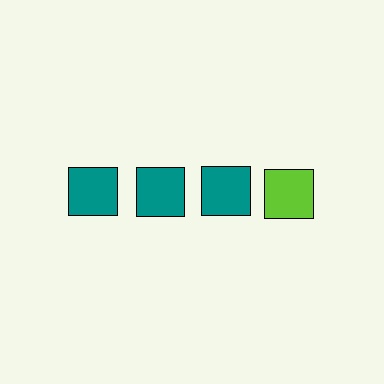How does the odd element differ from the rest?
It has a different color: lime instead of teal.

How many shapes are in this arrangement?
There are 4 shapes arranged in a grid pattern.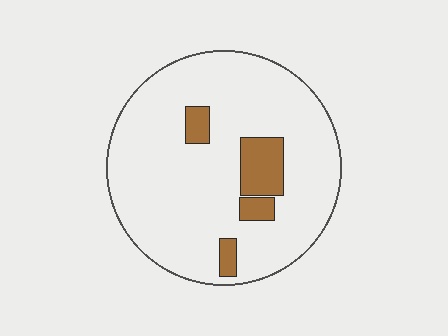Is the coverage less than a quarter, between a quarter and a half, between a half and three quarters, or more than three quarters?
Less than a quarter.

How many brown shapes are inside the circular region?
4.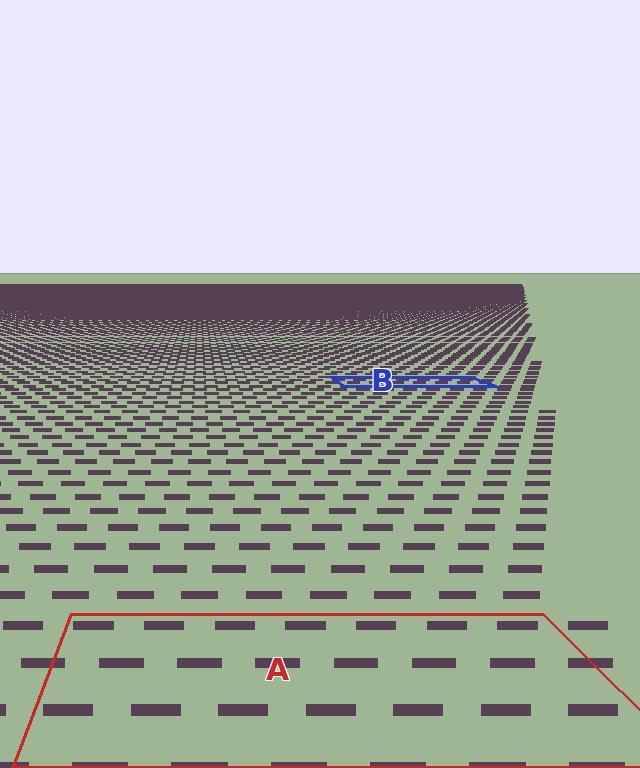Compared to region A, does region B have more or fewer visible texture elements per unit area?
Region B has more texture elements per unit area — they are packed more densely because it is farther away.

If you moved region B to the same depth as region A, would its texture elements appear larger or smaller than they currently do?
They would appear larger. At a closer depth, the same texture elements are projected at a bigger on-screen size.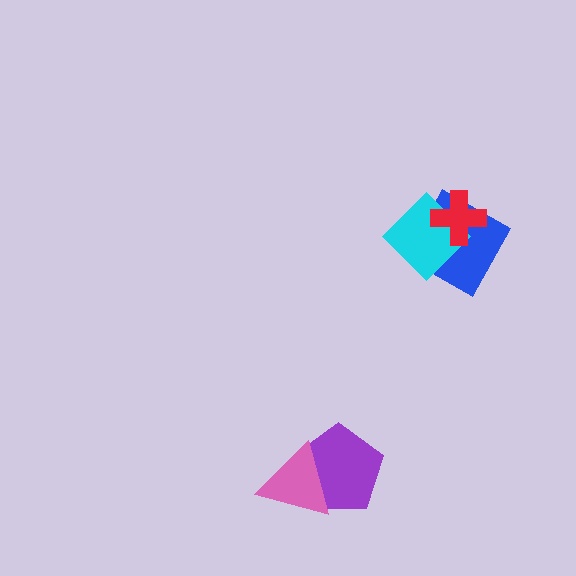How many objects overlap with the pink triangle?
1 object overlaps with the pink triangle.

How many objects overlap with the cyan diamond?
2 objects overlap with the cyan diamond.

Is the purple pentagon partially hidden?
Yes, it is partially covered by another shape.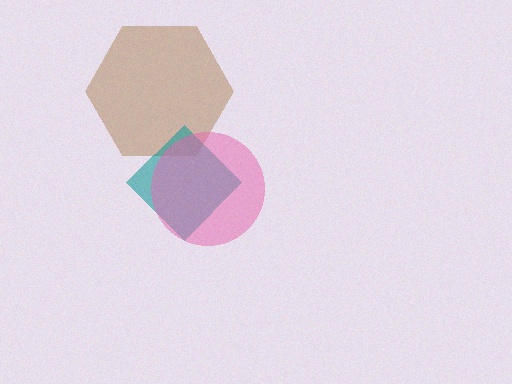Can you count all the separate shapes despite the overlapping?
Yes, there are 3 separate shapes.